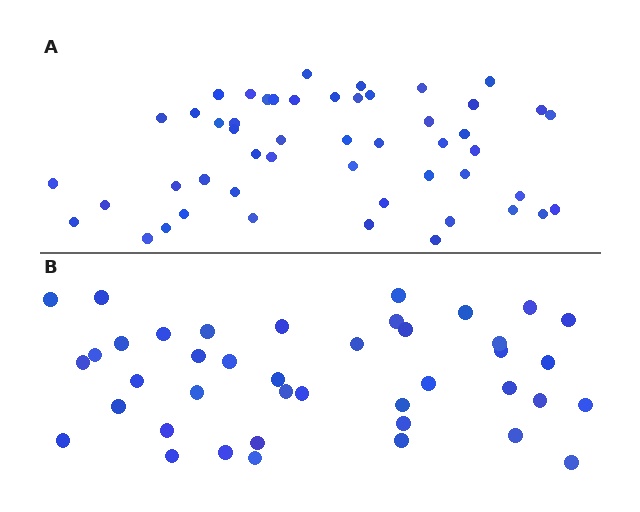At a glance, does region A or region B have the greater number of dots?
Region A (the top region) has more dots.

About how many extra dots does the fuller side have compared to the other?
Region A has roughly 8 or so more dots than region B.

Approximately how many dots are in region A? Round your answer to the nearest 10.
About 50 dots.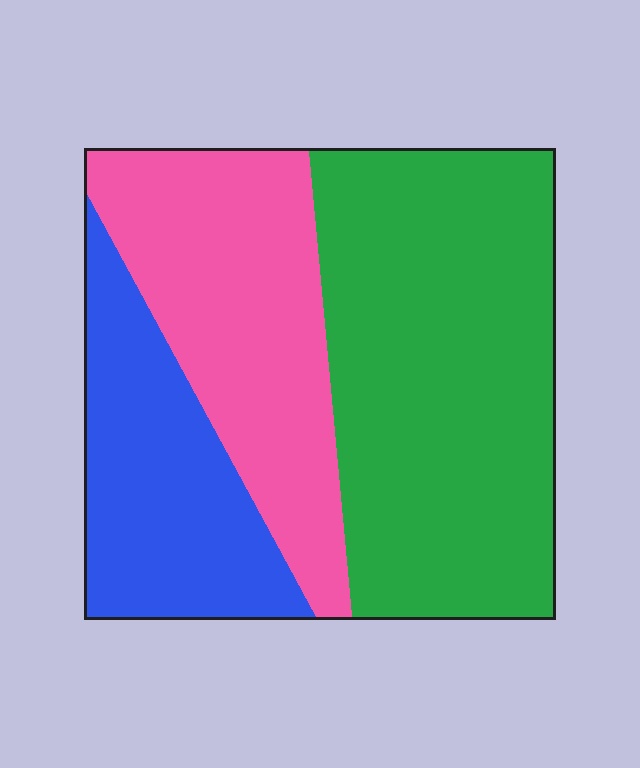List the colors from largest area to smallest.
From largest to smallest: green, pink, blue.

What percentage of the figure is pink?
Pink covers 30% of the figure.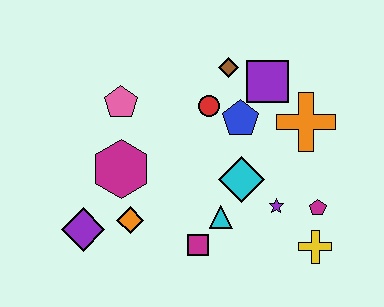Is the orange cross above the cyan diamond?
Yes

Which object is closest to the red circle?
The blue pentagon is closest to the red circle.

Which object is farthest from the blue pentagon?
The purple diamond is farthest from the blue pentagon.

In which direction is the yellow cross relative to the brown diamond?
The yellow cross is below the brown diamond.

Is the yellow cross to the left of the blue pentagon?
No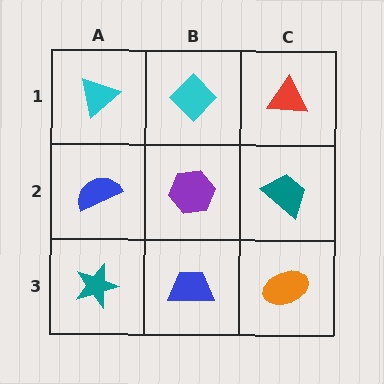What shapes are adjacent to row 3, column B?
A purple hexagon (row 2, column B), a teal star (row 3, column A), an orange ellipse (row 3, column C).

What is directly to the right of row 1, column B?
A red triangle.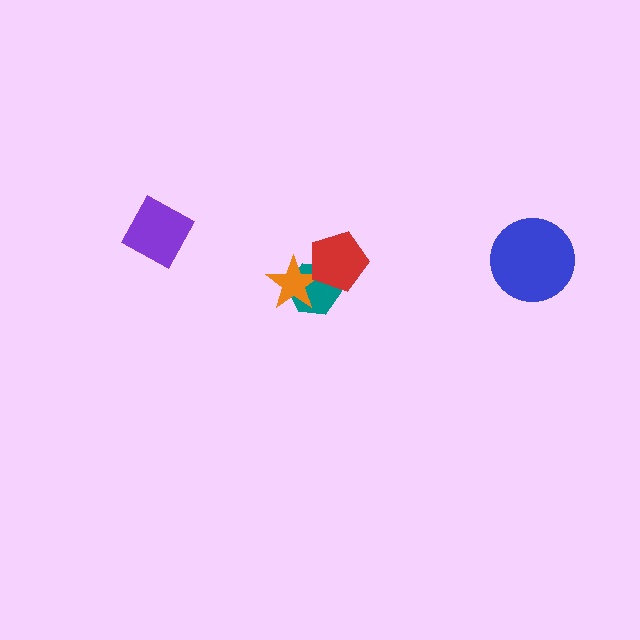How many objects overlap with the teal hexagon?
2 objects overlap with the teal hexagon.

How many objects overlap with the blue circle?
0 objects overlap with the blue circle.